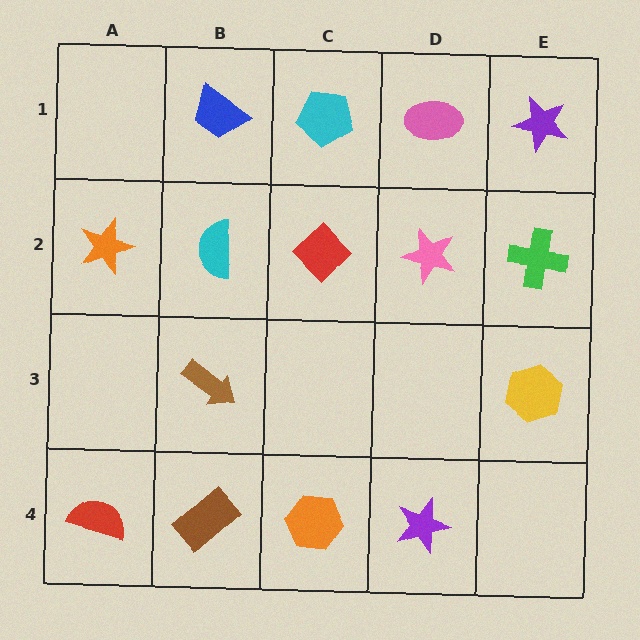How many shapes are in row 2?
5 shapes.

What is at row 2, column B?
A cyan semicircle.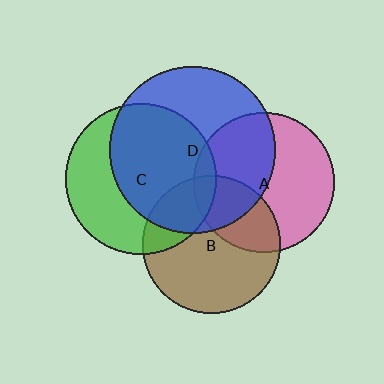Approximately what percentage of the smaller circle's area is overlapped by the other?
Approximately 30%.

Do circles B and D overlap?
Yes.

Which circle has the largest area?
Circle D (blue).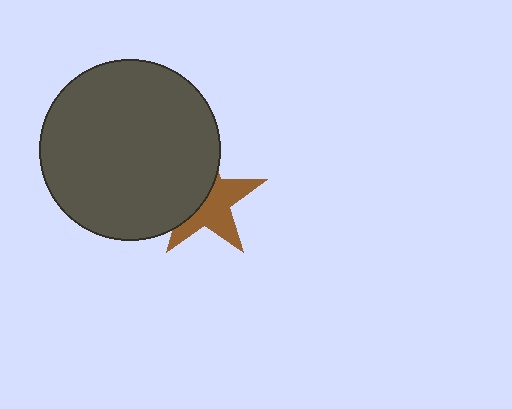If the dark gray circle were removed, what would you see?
You would see the complete brown star.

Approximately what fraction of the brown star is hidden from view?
Roughly 47% of the brown star is hidden behind the dark gray circle.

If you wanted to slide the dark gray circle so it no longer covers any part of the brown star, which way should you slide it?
Slide it left — that is the most direct way to separate the two shapes.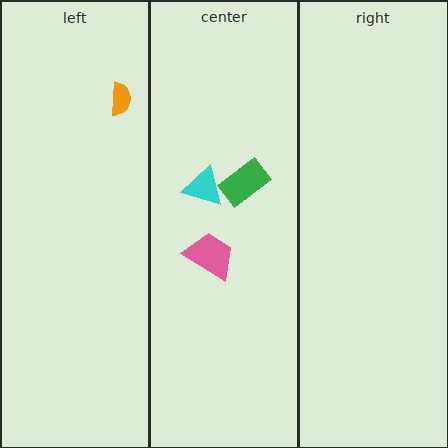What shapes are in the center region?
The cyan triangle, the green rectangle, the pink trapezoid.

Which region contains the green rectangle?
The center region.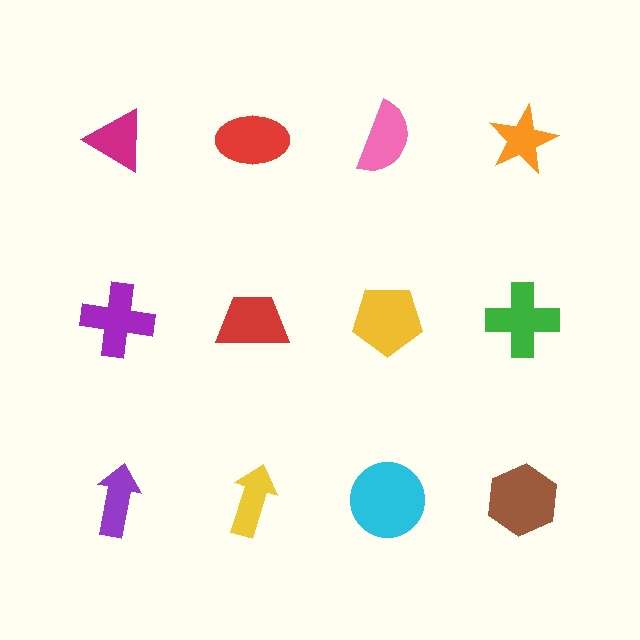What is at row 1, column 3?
A pink semicircle.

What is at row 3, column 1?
A purple arrow.